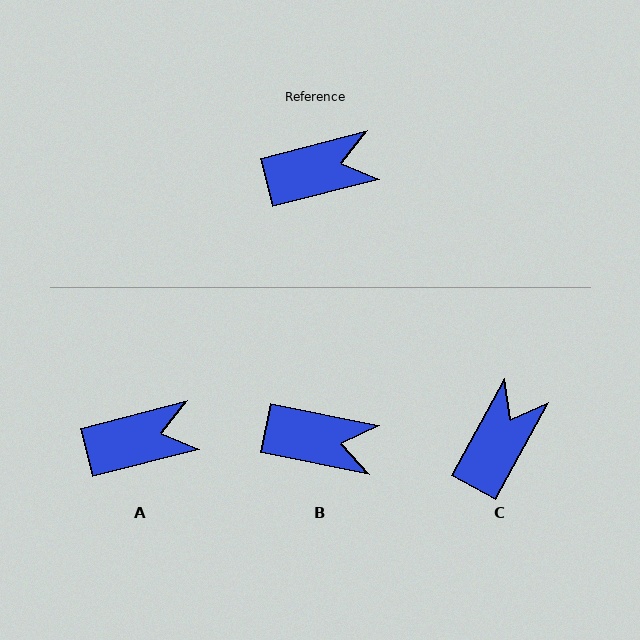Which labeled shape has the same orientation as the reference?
A.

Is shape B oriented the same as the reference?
No, it is off by about 26 degrees.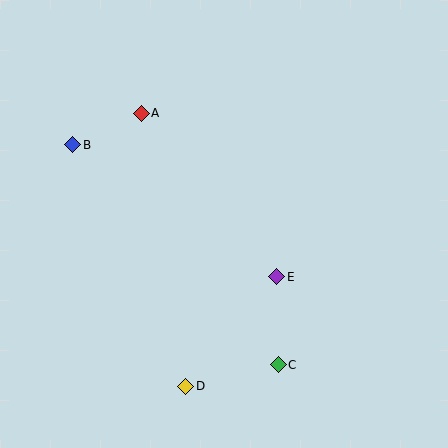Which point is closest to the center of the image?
Point E at (277, 277) is closest to the center.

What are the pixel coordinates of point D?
Point D is at (186, 386).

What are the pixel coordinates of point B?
Point B is at (73, 145).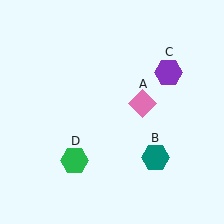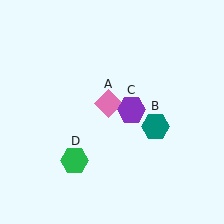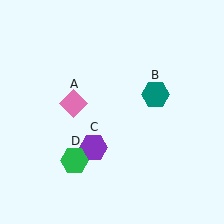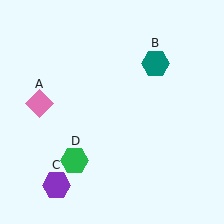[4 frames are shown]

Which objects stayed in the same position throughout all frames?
Green hexagon (object D) remained stationary.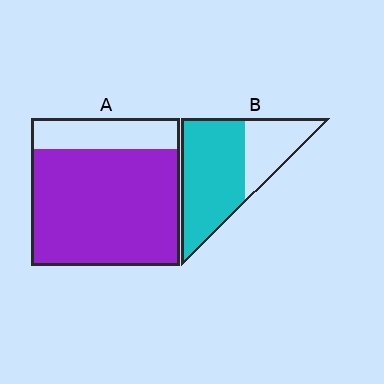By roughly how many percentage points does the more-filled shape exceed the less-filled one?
By roughly 10 percentage points (A over B).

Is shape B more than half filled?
Yes.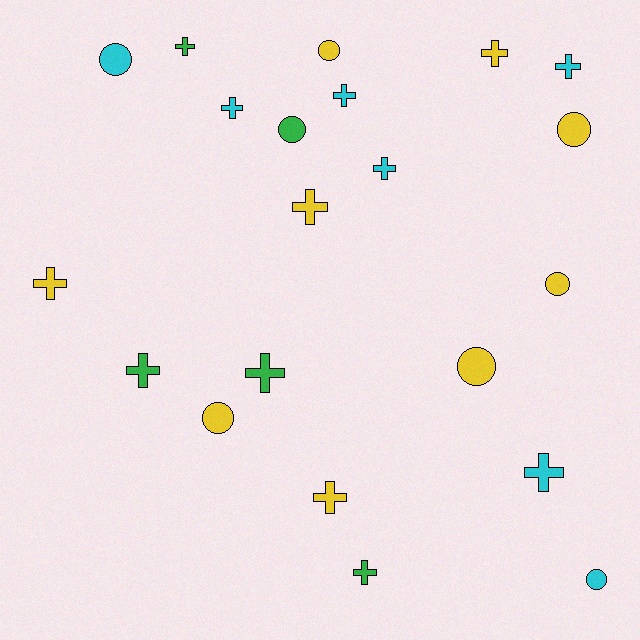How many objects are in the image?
There are 21 objects.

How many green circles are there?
There is 1 green circle.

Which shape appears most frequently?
Cross, with 13 objects.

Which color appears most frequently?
Yellow, with 9 objects.